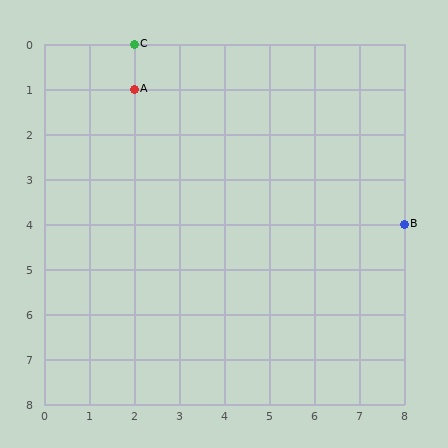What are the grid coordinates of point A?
Point A is at grid coordinates (2, 1).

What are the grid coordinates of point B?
Point B is at grid coordinates (8, 4).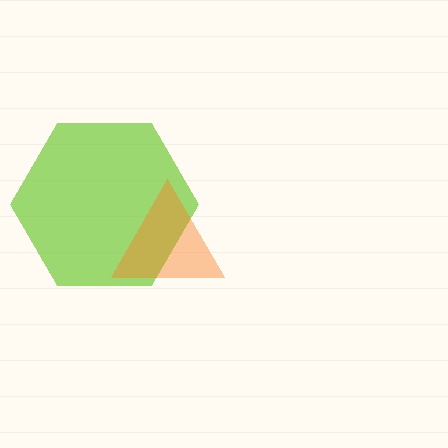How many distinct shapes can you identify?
There are 2 distinct shapes: a lime hexagon, an orange triangle.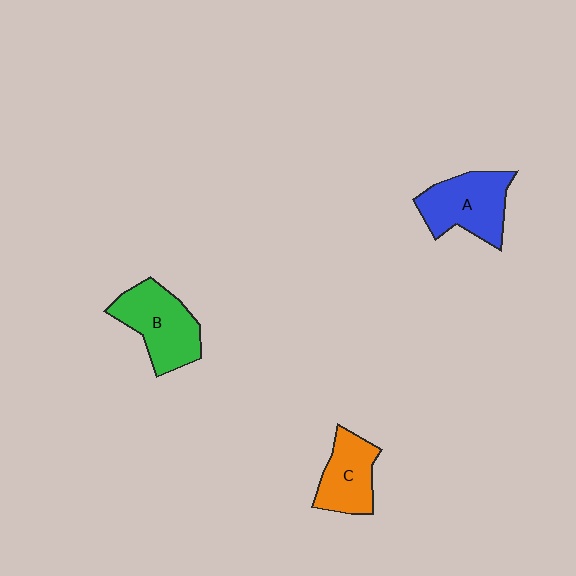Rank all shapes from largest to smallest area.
From largest to smallest: B (green), A (blue), C (orange).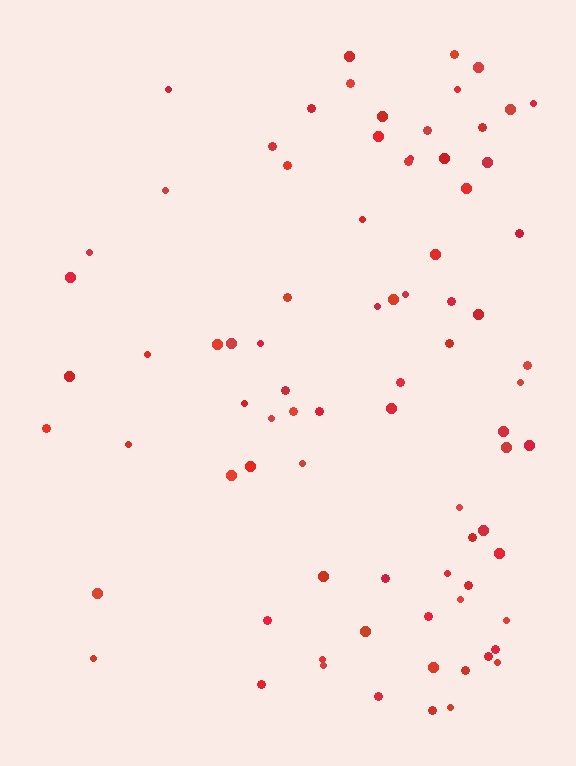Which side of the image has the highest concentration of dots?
The right.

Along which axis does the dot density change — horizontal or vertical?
Horizontal.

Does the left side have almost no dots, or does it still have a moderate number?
Still a moderate number, just noticeably fewer than the right.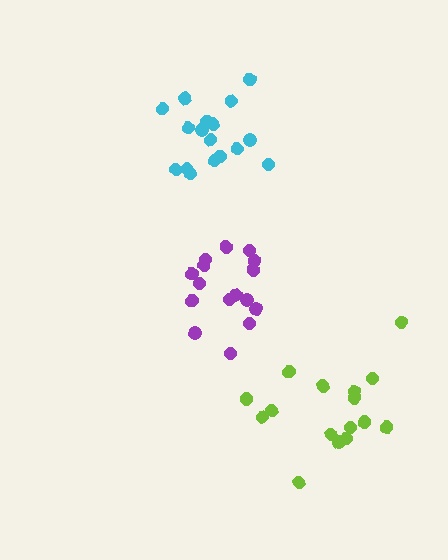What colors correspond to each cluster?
The clusters are colored: purple, lime, cyan.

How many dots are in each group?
Group 1: 16 dots, Group 2: 16 dots, Group 3: 17 dots (49 total).